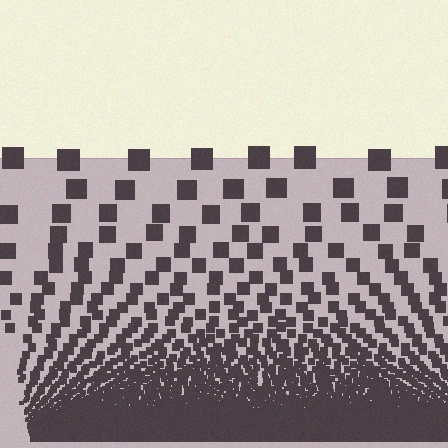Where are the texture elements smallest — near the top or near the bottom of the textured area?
Near the bottom.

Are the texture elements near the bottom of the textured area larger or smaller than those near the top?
Smaller. The gradient is inverted — elements near the bottom are smaller and denser.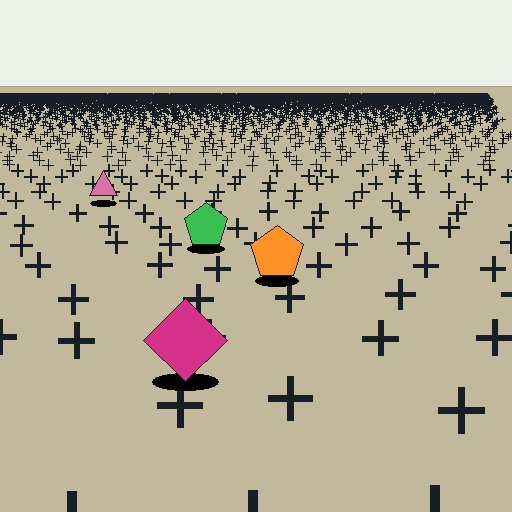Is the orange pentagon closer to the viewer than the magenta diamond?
No. The magenta diamond is closer — you can tell from the texture gradient: the ground texture is coarser near it.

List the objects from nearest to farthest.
From nearest to farthest: the magenta diamond, the orange pentagon, the green pentagon, the pink triangle.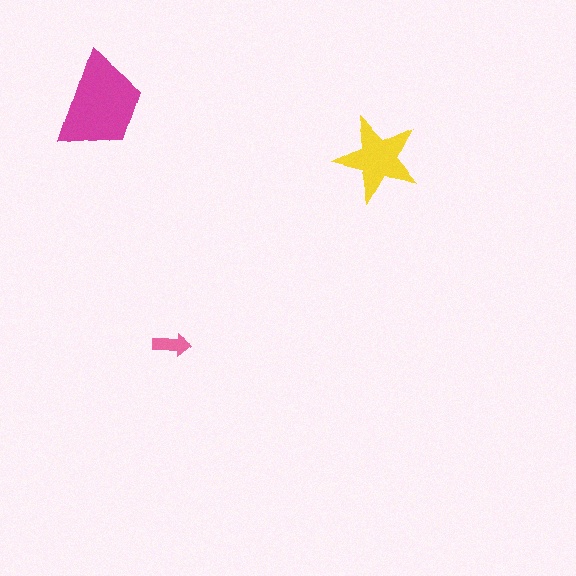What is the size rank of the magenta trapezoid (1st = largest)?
1st.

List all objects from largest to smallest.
The magenta trapezoid, the yellow star, the pink arrow.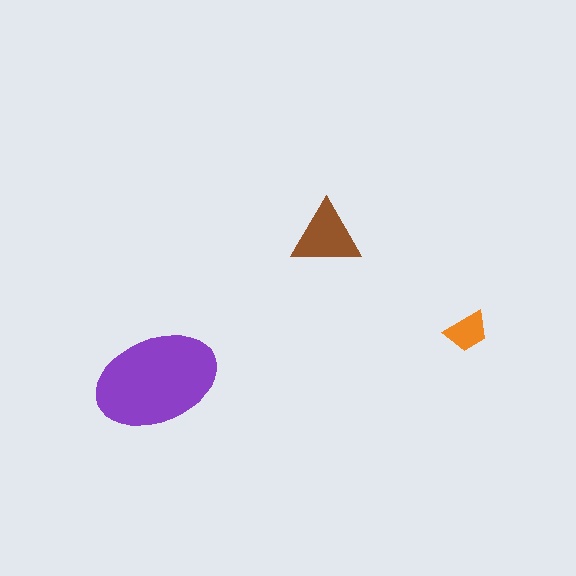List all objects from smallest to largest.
The orange trapezoid, the brown triangle, the purple ellipse.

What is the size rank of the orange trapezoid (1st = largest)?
3rd.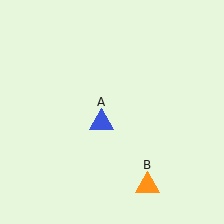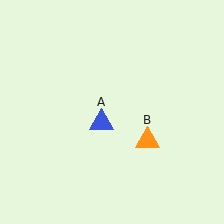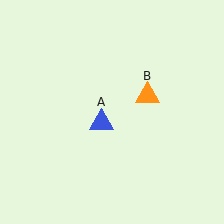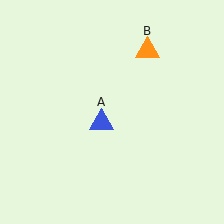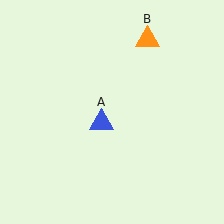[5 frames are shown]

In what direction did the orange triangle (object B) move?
The orange triangle (object B) moved up.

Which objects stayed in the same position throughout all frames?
Blue triangle (object A) remained stationary.